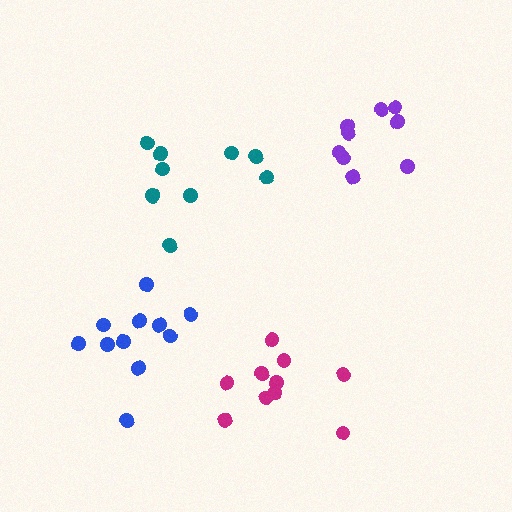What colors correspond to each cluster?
The clusters are colored: blue, magenta, teal, purple.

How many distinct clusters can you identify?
There are 4 distinct clusters.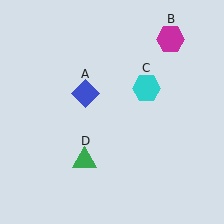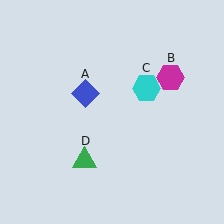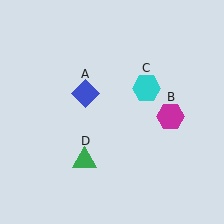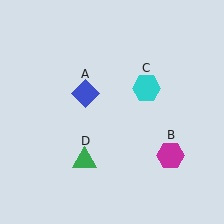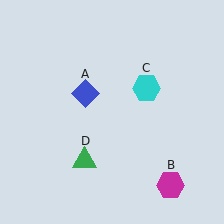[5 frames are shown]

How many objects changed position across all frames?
1 object changed position: magenta hexagon (object B).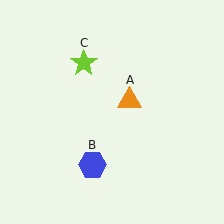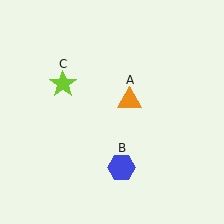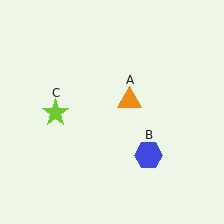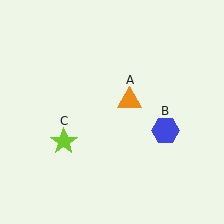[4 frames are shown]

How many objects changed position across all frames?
2 objects changed position: blue hexagon (object B), lime star (object C).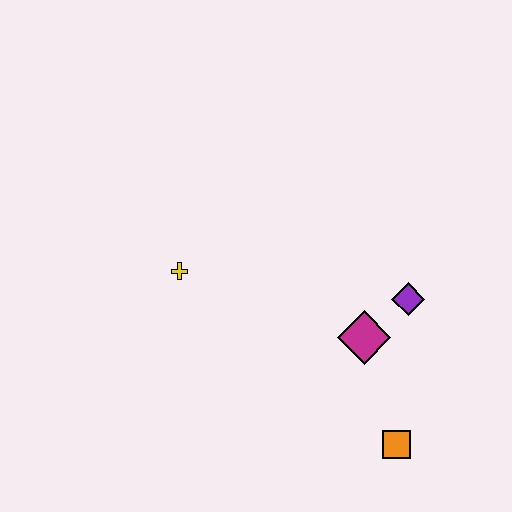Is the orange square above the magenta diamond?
No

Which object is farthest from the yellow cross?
The orange square is farthest from the yellow cross.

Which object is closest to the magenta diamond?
The purple diamond is closest to the magenta diamond.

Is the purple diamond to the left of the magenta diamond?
No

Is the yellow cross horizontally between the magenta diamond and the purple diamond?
No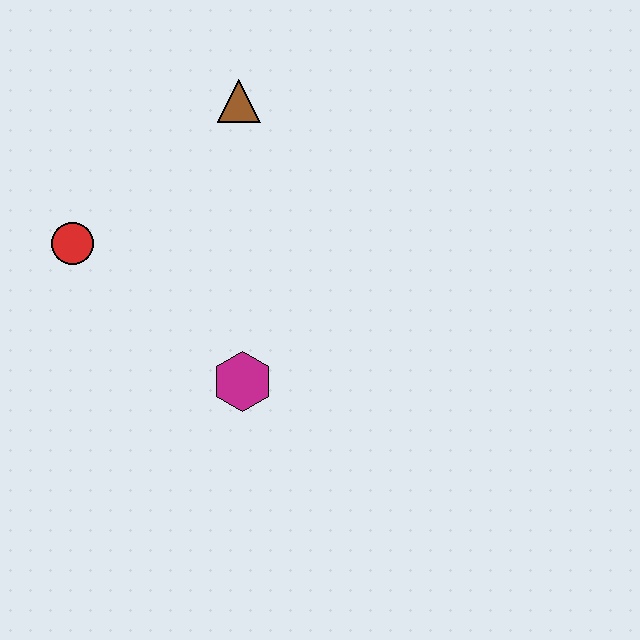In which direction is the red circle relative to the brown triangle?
The red circle is to the left of the brown triangle.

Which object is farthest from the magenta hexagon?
The brown triangle is farthest from the magenta hexagon.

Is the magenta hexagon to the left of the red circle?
No